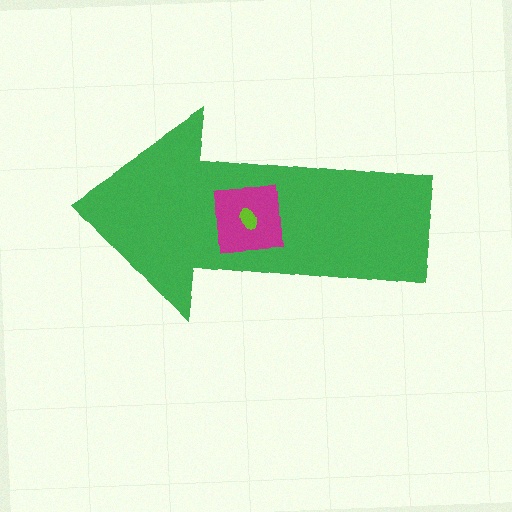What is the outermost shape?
The green arrow.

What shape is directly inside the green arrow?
The magenta square.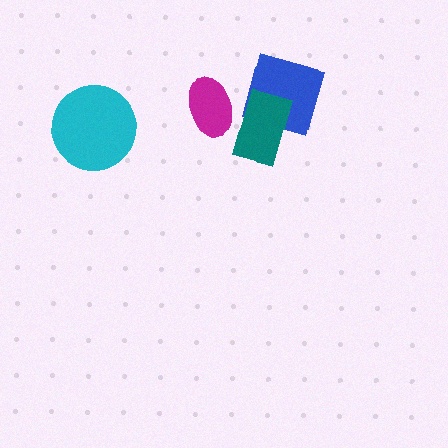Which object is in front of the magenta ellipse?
The teal rectangle is in front of the magenta ellipse.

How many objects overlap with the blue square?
1 object overlaps with the blue square.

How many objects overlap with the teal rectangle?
2 objects overlap with the teal rectangle.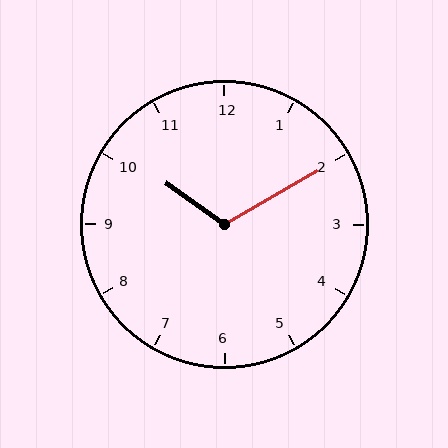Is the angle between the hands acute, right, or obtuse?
It is obtuse.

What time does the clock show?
10:10.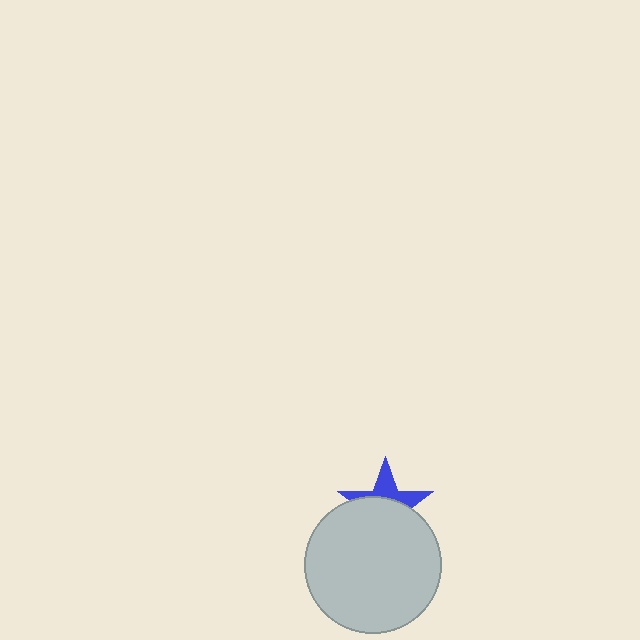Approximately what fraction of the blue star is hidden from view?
Roughly 61% of the blue star is hidden behind the light gray circle.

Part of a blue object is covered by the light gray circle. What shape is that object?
It is a star.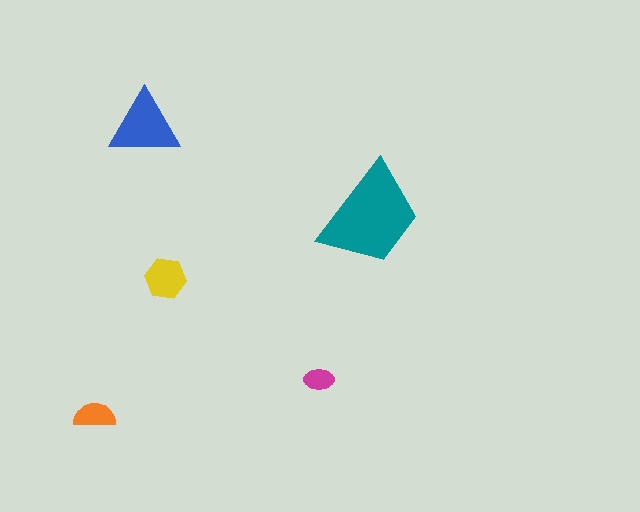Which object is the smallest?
The magenta ellipse.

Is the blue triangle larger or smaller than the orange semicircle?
Larger.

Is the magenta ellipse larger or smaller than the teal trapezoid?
Smaller.